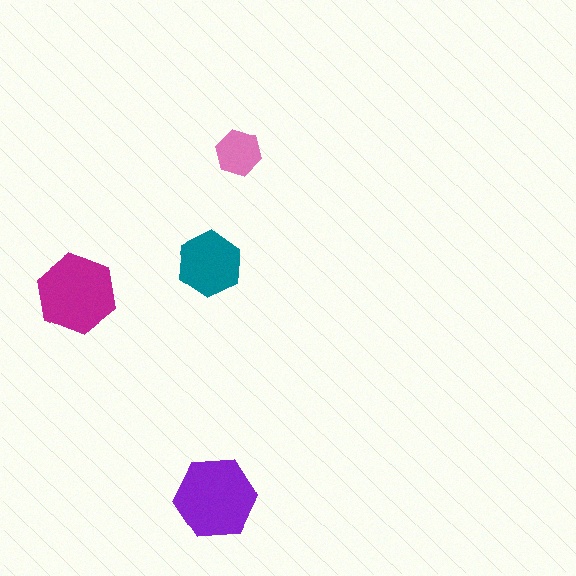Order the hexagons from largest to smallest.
the purple one, the magenta one, the teal one, the pink one.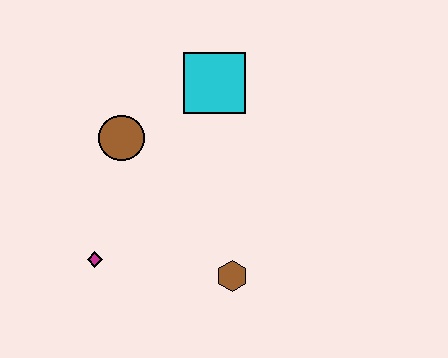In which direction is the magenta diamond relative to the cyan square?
The magenta diamond is below the cyan square.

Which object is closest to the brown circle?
The cyan square is closest to the brown circle.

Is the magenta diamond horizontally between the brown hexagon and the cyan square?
No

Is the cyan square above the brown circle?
Yes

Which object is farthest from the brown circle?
The brown hexagon is farthest from the brown circle.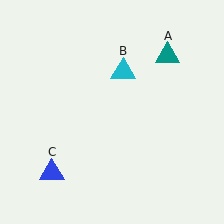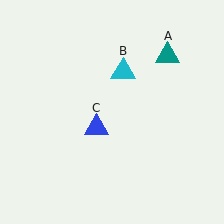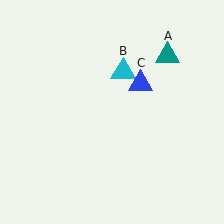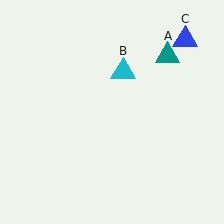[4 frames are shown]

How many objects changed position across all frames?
1 object changed position: blue triangle (object C).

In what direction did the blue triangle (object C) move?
The blue triangle (object C) moved up and to the right.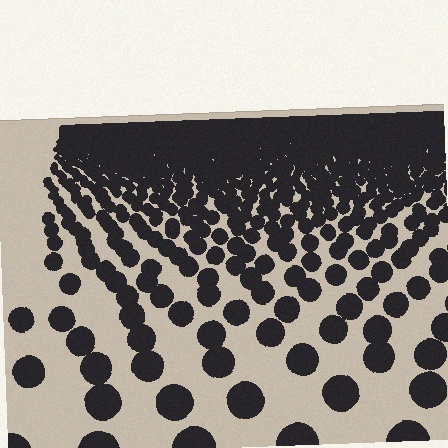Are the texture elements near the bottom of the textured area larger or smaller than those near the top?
Larger. Near the bottom, elements are closer to the viewer and appear at a bigger on-screen size.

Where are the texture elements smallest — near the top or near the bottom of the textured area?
Near the top.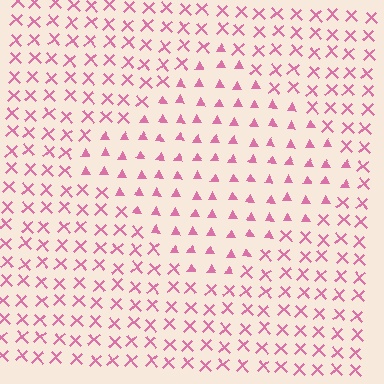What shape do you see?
I see a diamond.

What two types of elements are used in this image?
The image uses triangles inside the diamond region and X marks outside it.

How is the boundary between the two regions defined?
The boundary is defined by a change in element shape: triangles inside vs. X marks outside. All elements share the same color and spacing.